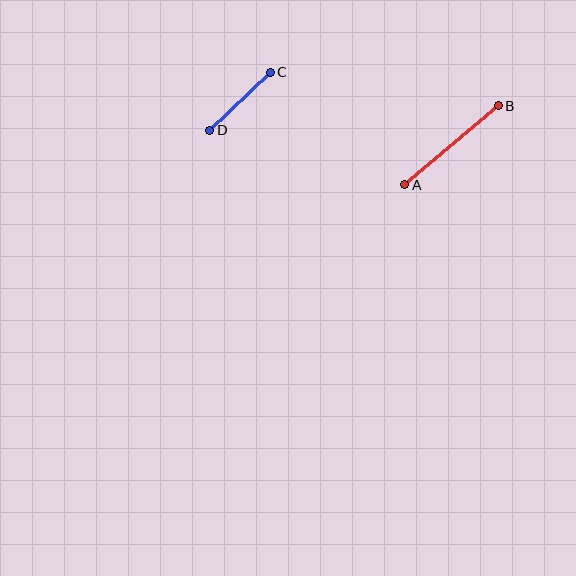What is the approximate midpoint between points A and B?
The midpoint is at approximately (451, 145) pixels.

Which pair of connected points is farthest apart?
Points A and B are farthest apart.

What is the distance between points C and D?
The distance is approximately 84 pixels.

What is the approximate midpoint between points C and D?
The midpoint is at approximately (240, 101) pixels.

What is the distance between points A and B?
The distance is approximately 122 pixels.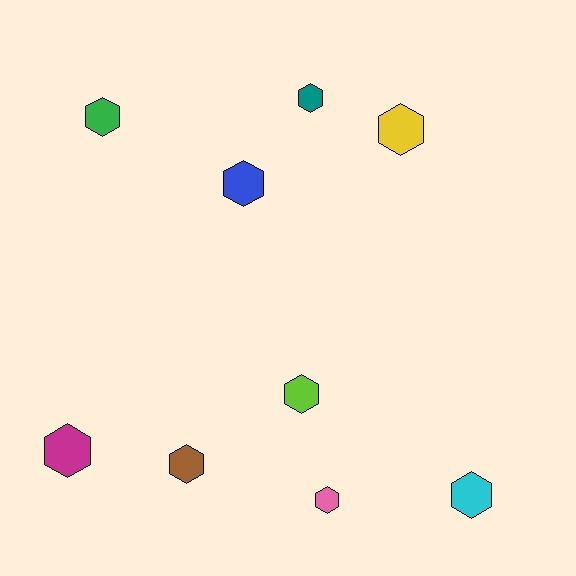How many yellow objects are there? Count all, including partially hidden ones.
There is 1 yellow object.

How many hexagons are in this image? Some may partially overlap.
There are 9 hexagons.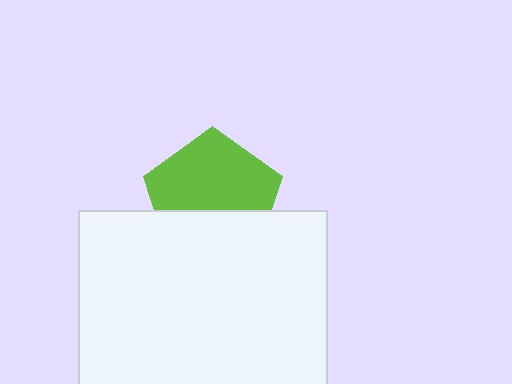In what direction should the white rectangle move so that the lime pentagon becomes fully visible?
The white rectangle should move down. That is the shortest direction to clear the overlap and leave the lime pentagon fully visible.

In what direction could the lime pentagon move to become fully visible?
The lime pentagon could move up. That would shift it out from behind the white rectangle entirely.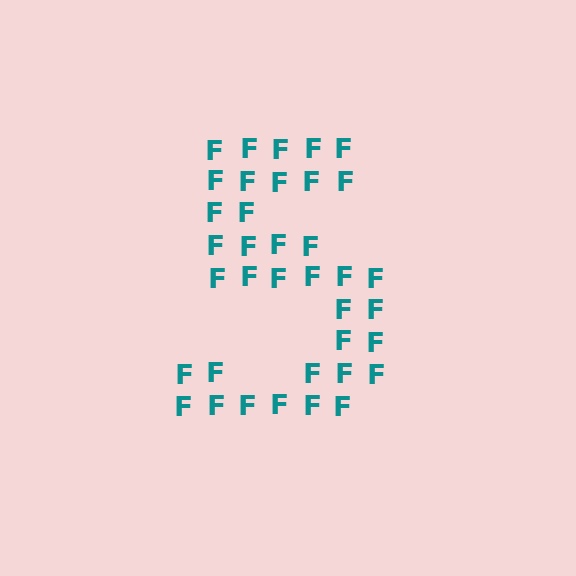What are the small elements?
The small elements are letter F's.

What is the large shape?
The large shape is the digit 5.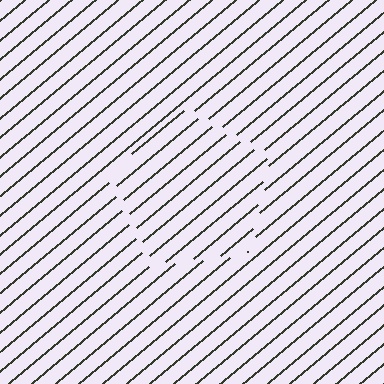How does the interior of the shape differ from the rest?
The interior of the shape contains the same grating, shifted by half a period — the contour is defined by the phase discontinuity where line-ends from the inner and outer gratings abut.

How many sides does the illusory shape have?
5 sides — the line-ends trace a pentagon.